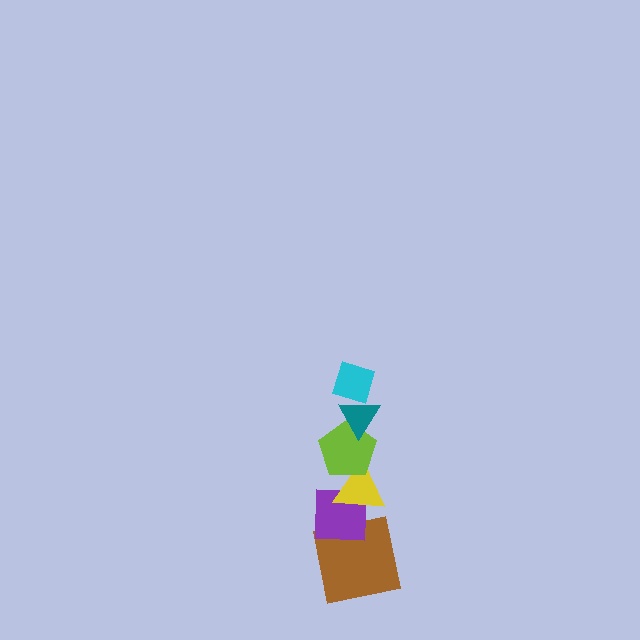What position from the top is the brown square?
The brown square is 6th from the top.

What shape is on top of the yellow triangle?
The lime pentagon is on top of the yellow triangle.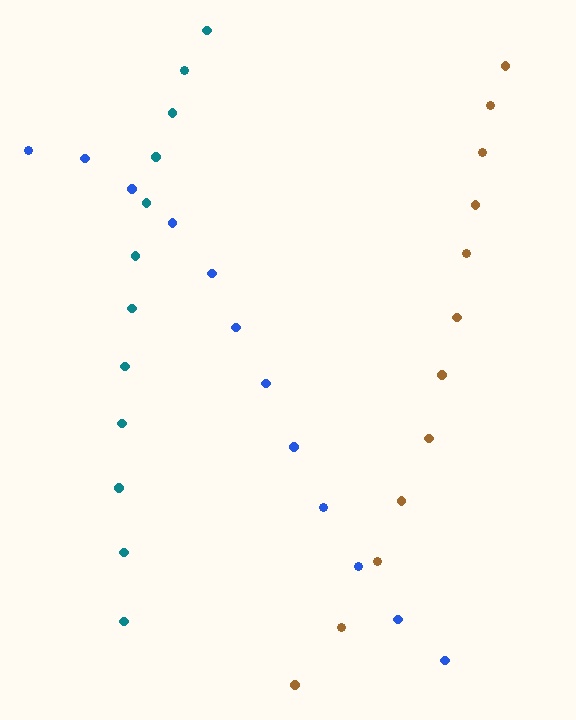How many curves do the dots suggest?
There are 3 distinct paths.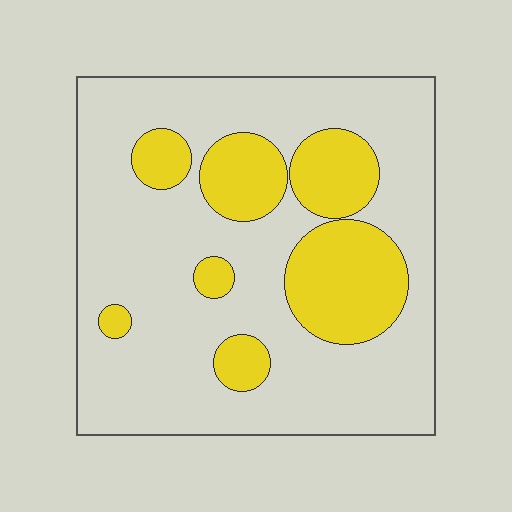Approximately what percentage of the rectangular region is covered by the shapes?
Approximately 25%.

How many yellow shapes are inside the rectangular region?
7.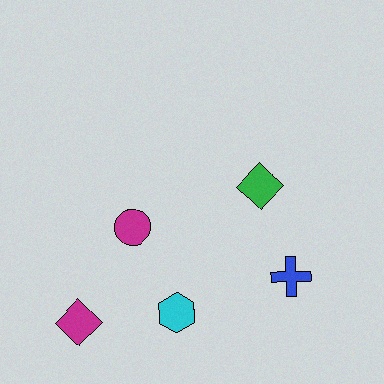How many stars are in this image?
There are no stars.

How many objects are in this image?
There are 5 objects.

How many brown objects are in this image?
There are no brown objects.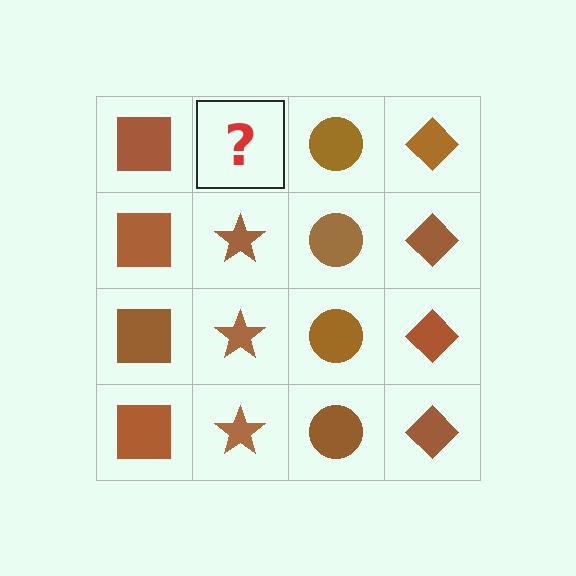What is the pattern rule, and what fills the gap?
The rule is that each column has a consistent shape. The gap should be filled with a brown star.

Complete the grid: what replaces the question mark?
The question mark should be replaced with a brown star.